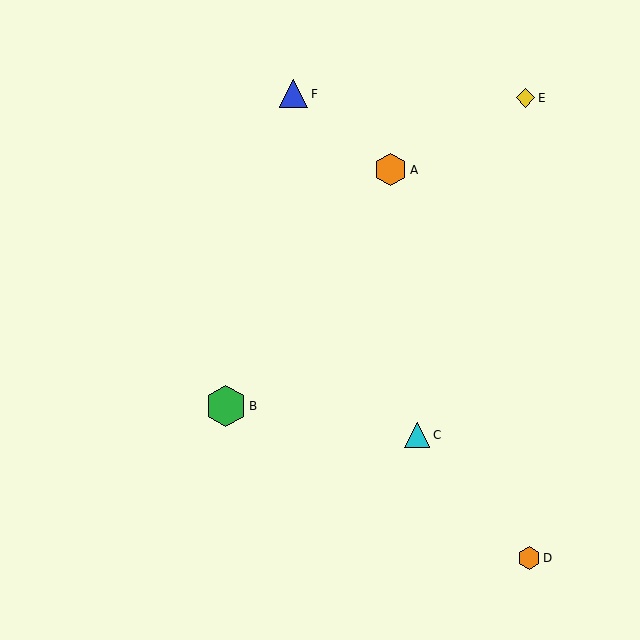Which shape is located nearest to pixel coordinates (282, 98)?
The blue triangle (labeled F) at (294, 94) is nearest to that location.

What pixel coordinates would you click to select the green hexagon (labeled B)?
Click at (226, 406) to select the green hexagon B.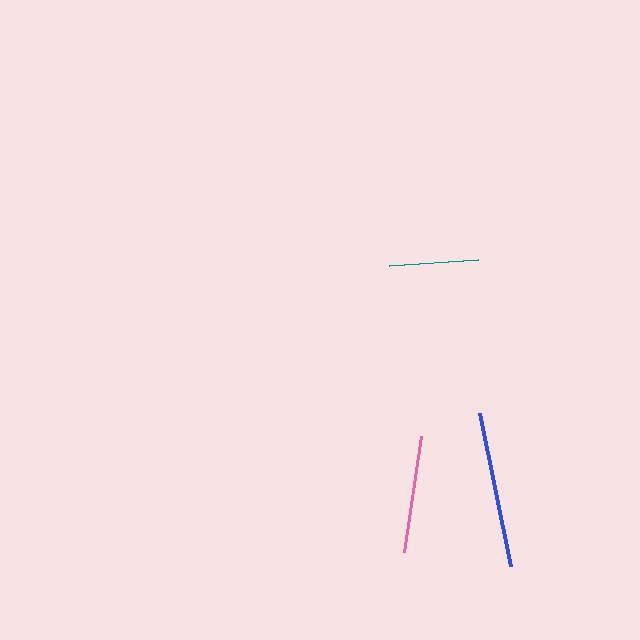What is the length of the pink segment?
The pink segment is approximately 117 pixels long.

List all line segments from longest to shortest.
From longest to shortest: blue, pink, teal.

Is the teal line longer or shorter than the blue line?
The blue line is longer than the teal line.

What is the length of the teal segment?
The teal segment is approximately 90 pixels long.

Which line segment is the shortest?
The teal line is the shortest at approximately 90 pixels.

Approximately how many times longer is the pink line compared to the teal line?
The pink line is approximately 1.3 times the length of the teal line.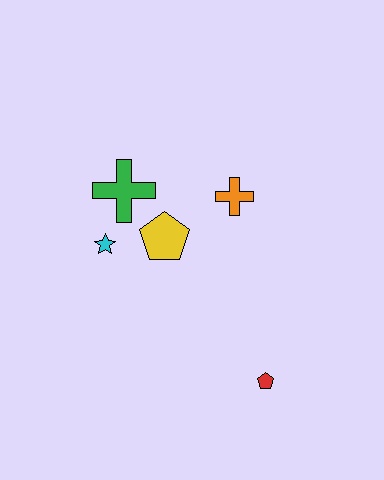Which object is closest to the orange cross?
The yellow pentagon is closest to the orange cross.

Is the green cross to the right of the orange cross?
No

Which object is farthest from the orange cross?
The red pentagon is farthest from the orange cross.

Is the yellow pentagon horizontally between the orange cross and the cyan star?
Yes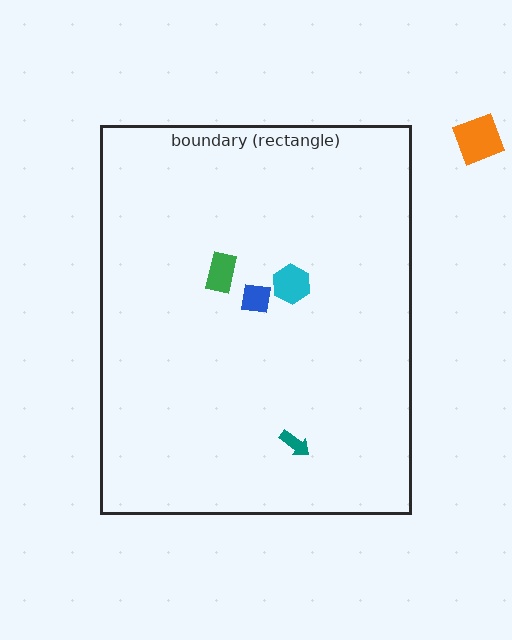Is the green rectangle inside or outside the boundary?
Inside.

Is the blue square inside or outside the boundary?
Inside.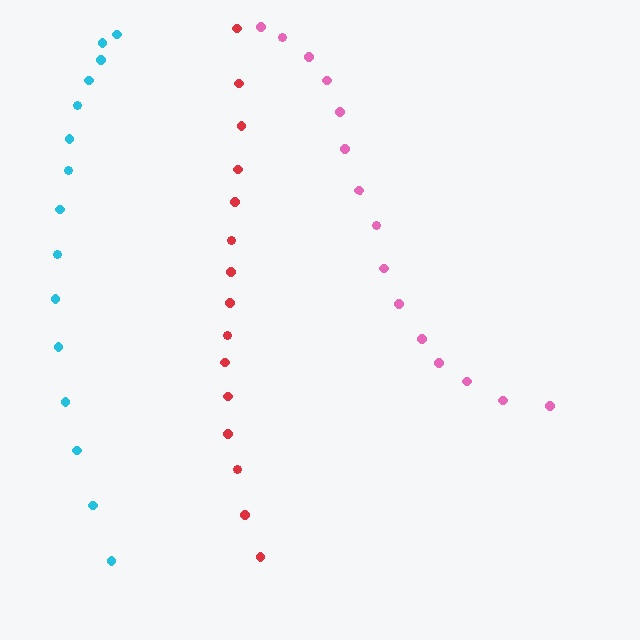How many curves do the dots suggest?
There are 3 distinct paths.